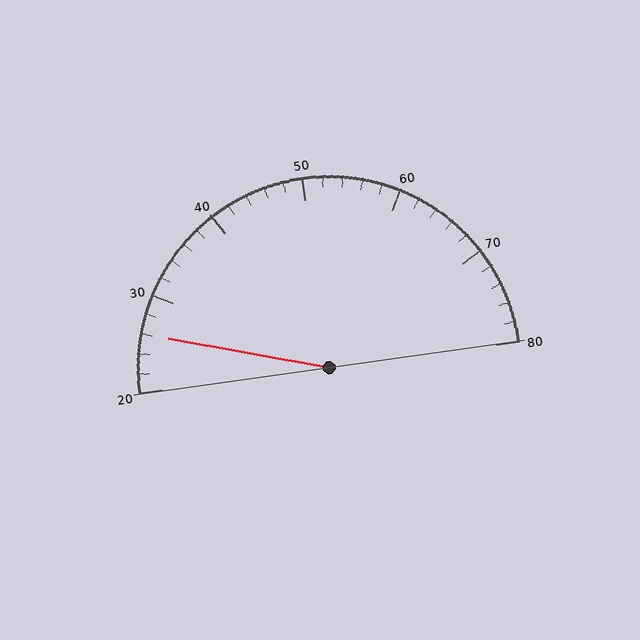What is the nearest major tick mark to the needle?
The nearest major tick mark is 30.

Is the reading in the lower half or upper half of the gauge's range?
The reading is in the lower half of the range (20 to 80).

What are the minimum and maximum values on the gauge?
The gauge ranges from 20 to 80.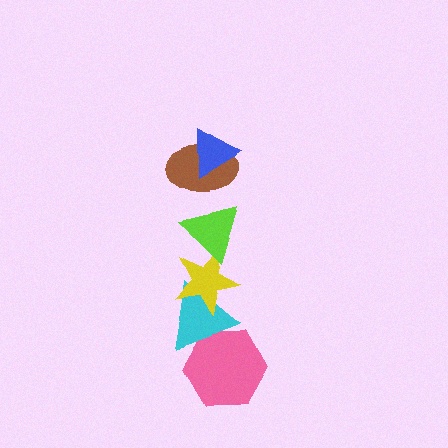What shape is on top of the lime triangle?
The brown ellipse is on top of the lime triangle.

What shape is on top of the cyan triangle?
The yellow star is on top of the cyan triangle.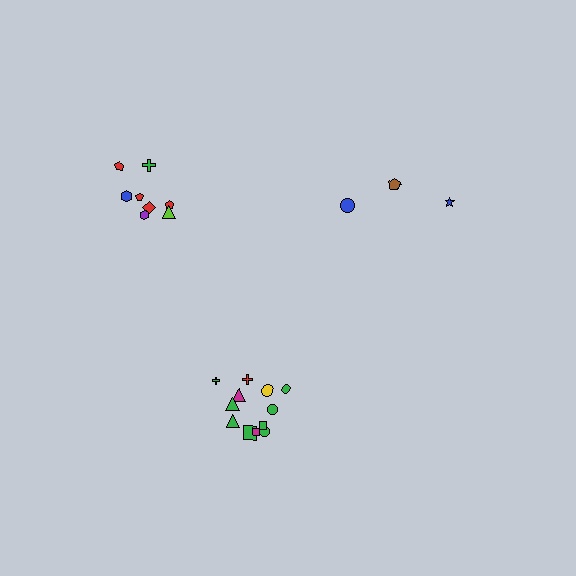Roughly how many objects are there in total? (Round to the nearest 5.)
Roughly 25 objects in total.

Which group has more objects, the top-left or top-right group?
The top-left group.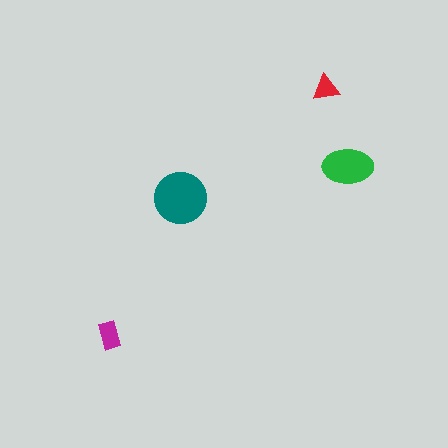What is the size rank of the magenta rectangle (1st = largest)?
3rd.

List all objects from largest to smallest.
The teal circle, the green ellipse, the magenta rectangle, the red triangle.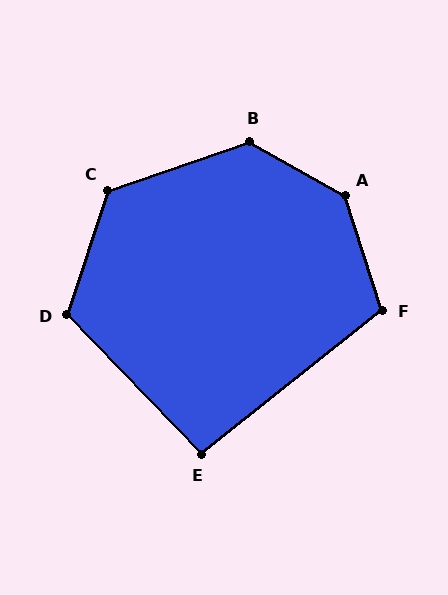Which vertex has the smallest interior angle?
E, at approximately 95 degrees.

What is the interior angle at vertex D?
Approximately 118 degrees (obtuse).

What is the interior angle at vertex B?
Approximately 131 degrees (obtuse).